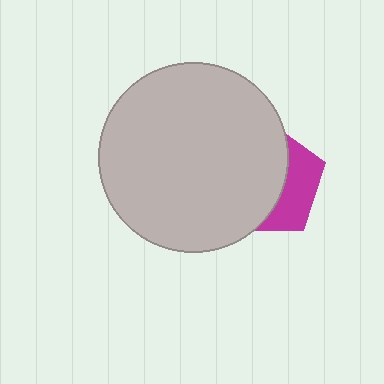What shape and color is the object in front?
The object in front is a light gray circle.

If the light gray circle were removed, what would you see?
You would see the complete magenta pentagon.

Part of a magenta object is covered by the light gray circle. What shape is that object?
It is a pentagon.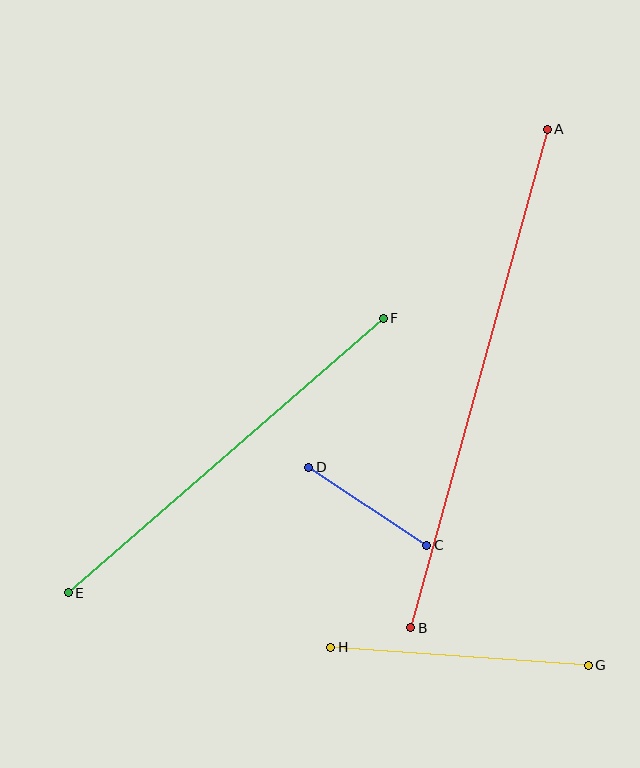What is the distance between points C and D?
The distance is approximately 142 pixels.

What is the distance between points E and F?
The distance is approximately 418 pixels.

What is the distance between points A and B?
The distance is approximately 517 pixels.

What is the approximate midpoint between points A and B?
The midpoint is at approximately (479, 378) pixels.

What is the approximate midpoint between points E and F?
The midpoint is at approximately (226, 455) pixels.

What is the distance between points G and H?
The distance is approximately 258 pixels.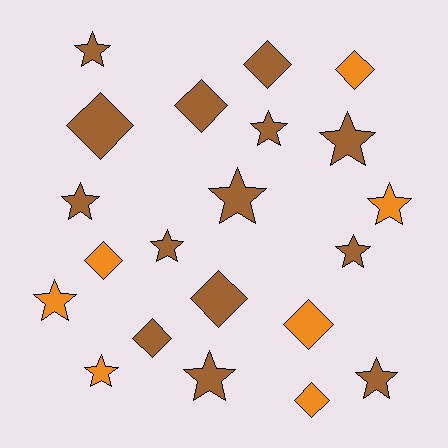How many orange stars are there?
There are 3 orange stars.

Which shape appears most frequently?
Star, with 12 objects.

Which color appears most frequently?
Brown, with 14 objects.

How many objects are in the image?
There are 21 objects.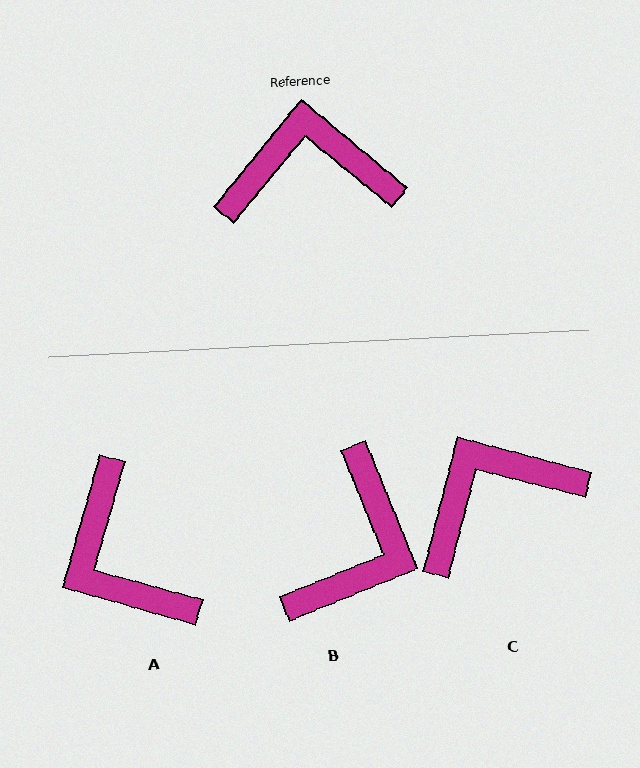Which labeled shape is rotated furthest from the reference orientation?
B, about 118 degrees away.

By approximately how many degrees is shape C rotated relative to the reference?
Approximately 25 degrees counter-clockwise.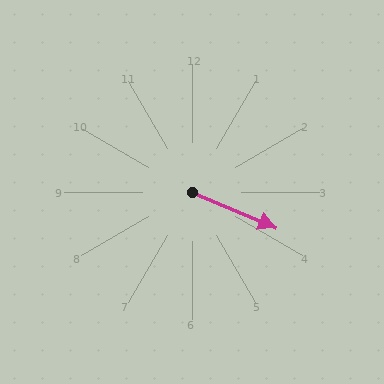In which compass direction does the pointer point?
Southeast.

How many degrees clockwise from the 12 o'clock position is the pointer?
Approximately 113 degrees.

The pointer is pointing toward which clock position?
Roughly 4 o'clock.